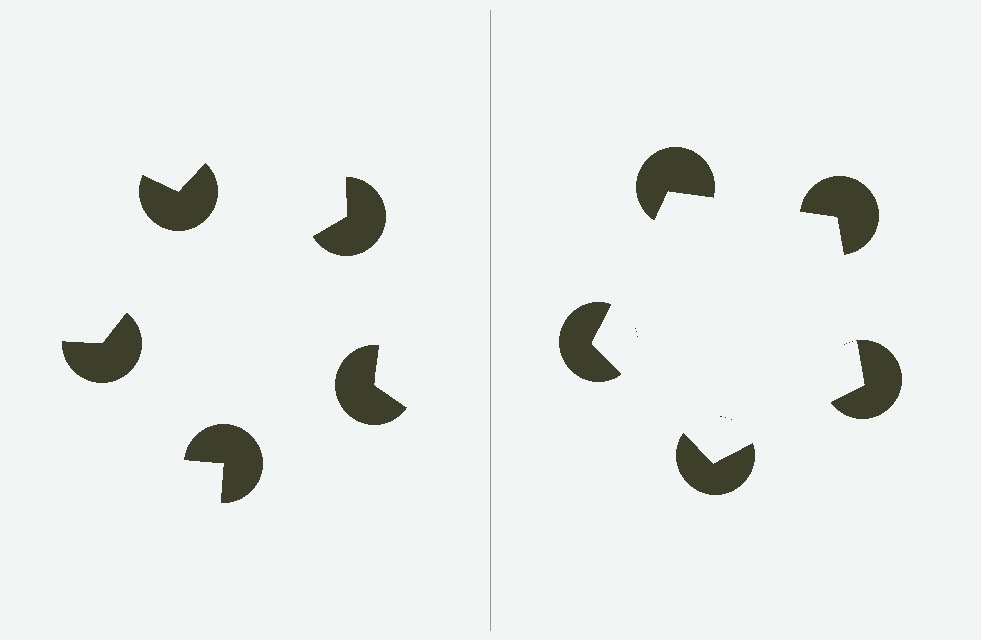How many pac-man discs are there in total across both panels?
10 — 5 on each side.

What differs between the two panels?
The pac-man discs are positioned identically on both sides; only the wedge orientations differ. On the right they align to a pentagon; on the left they are misaligned.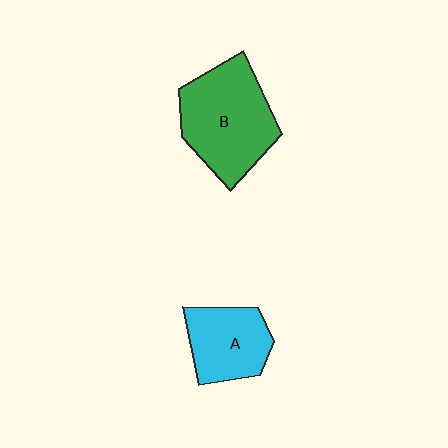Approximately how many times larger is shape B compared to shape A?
Approximately 1.6 times.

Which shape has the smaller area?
Shape A (cyan).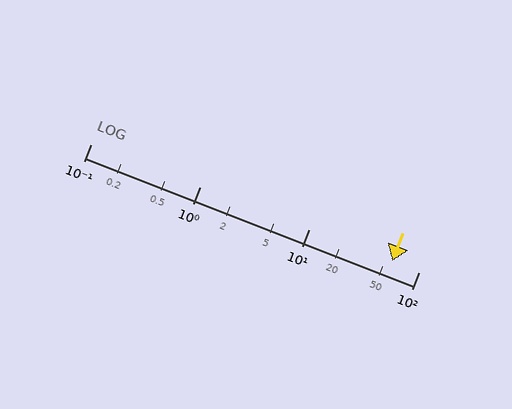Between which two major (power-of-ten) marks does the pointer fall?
The pointer is between 10 and 100.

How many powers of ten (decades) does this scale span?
The scale spans 3 decades, from 0.1 to 100.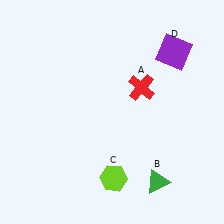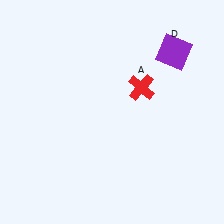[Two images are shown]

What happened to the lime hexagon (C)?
The lime hexagon (C) was removed in Image 2. It was in the bottom-right area of Image 1.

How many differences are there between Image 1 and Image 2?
There are 2 differences between the two images.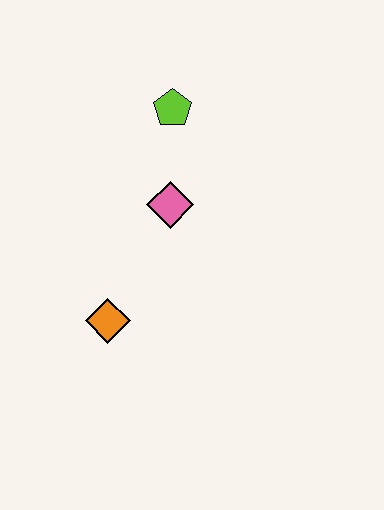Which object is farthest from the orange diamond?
The lime pentagon is farthest from the orange diamond.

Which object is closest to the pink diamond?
The lime pentagon is closest to the pink diamond.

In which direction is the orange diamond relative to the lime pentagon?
The orange diamond is below the lime pentagon.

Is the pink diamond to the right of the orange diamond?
Yes